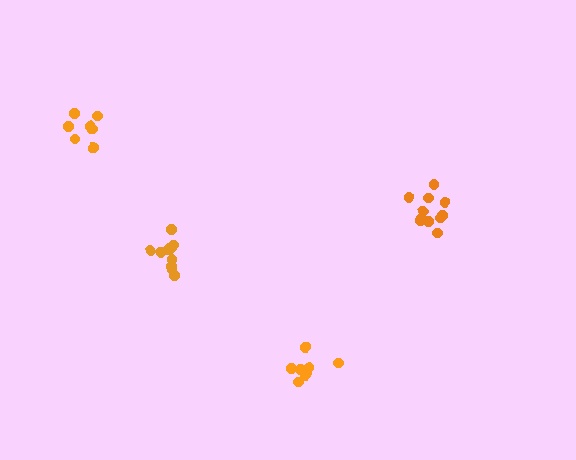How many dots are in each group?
Group 1: 8 dots, Group 2: 11 dots, Group 3: 11 dots, Group 4: 7 dots (37 total).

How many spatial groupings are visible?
There are 4 spatial groupings.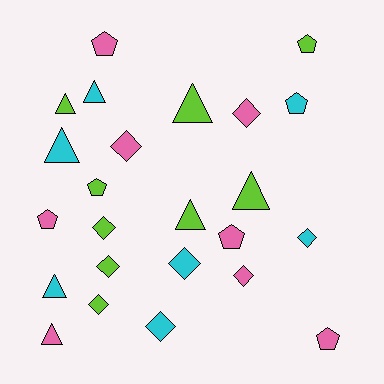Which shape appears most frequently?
Diamond, with 9 objects.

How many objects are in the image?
There are 24 objects.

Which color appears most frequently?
Lime, with 9 objects.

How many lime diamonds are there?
There are 3 lime diamonds.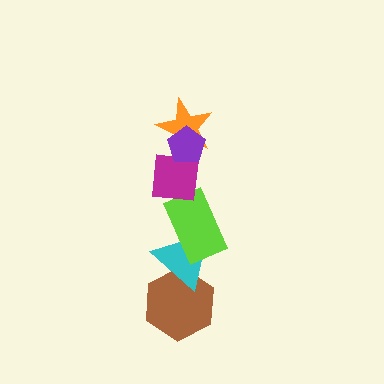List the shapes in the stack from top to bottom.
From top to bottom: the purple pentagon, the orange star, the magenta square, the lime rectangle, the cyan triangle, the brown hexagon.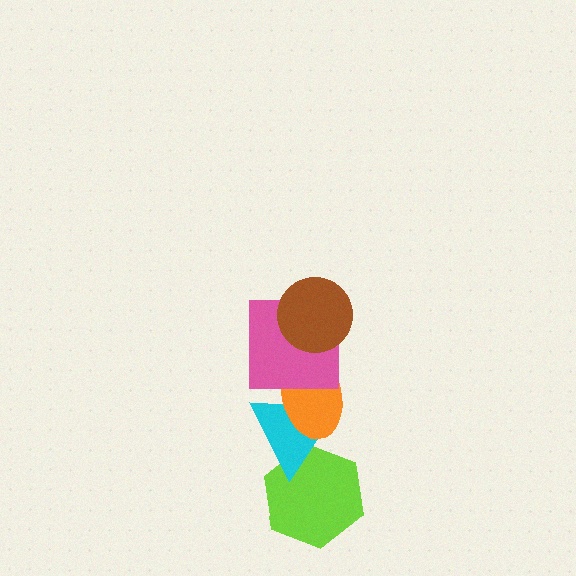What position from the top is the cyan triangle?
The cyan triangle is 4th from the top.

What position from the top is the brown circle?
The brown circle is 1st from the top.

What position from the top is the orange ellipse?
The orange ellipse is 3rd from the top.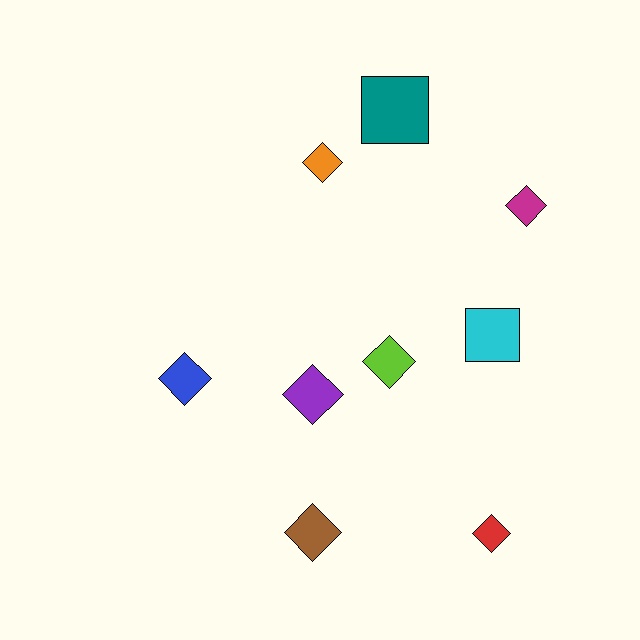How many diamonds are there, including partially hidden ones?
There are 7 diamonds.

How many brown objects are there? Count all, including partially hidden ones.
There is 1 brown object.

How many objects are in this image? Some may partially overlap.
There are 9 objects.